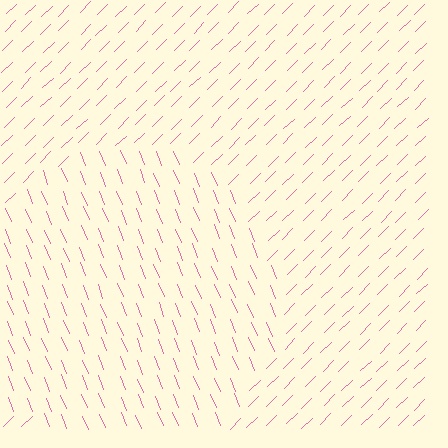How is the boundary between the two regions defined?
The boundary is defined purely by a change in line orientation (approximately 67 degrees difference). All lines are the same color and thickness.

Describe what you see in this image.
The image is filled with small pink line segments. A circle region in the image has lines oriented differently from the surrounding lines, creating a visible texture boundary.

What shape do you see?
I see a circle.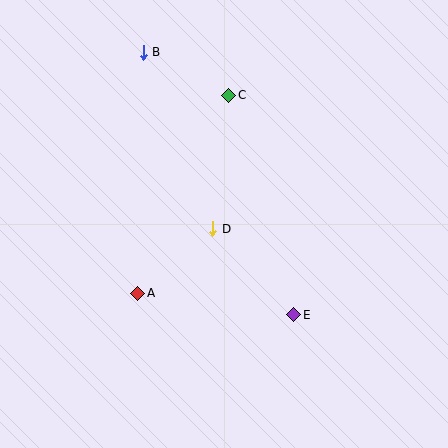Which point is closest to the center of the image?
Point D at (213, 229) is closest to the center.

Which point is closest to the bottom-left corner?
Point A is closest to the bottom-left corner.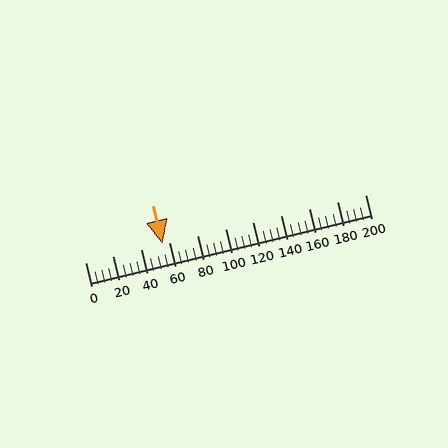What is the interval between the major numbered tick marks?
The major tick marks are spaced 20 units apart.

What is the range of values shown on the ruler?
The ruler shows values from 0 to 200.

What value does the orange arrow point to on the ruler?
The orange arrow points to approximately 55.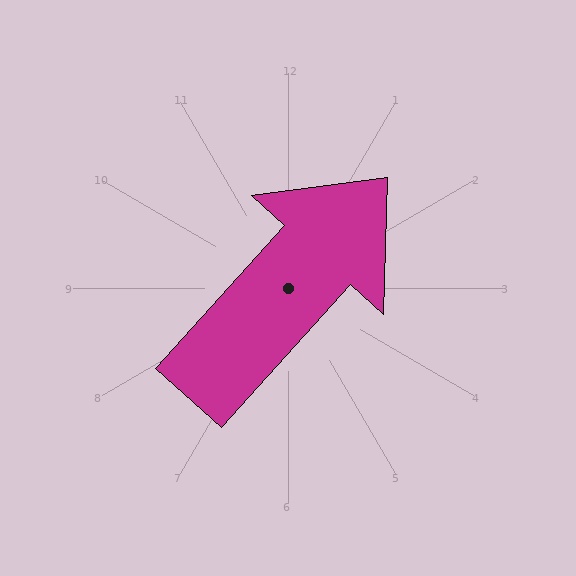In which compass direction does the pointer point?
Northeast.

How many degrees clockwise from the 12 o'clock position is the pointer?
Approximately 42 degrees.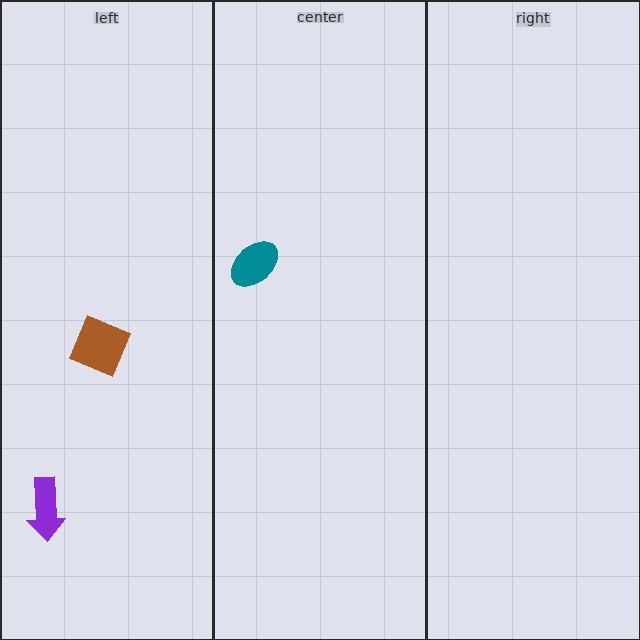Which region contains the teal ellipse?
The center region.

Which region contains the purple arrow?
The left region.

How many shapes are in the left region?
2.